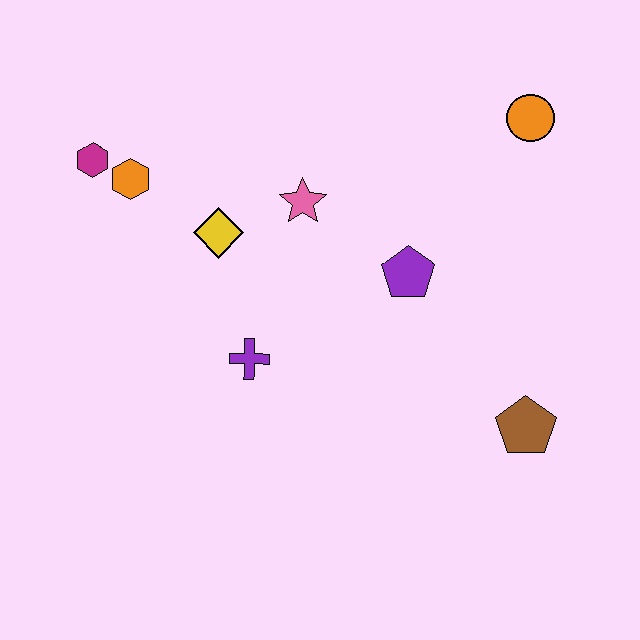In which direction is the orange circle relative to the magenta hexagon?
The orange circle is to the right of the magenta hexagon.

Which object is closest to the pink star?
The yellow diamond is closest to the pink star.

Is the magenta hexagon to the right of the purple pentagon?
No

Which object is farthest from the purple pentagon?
The magenta hexagon is farthest from the purple pentagon.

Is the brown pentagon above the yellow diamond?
No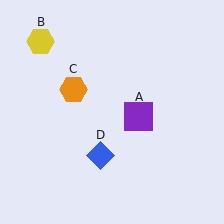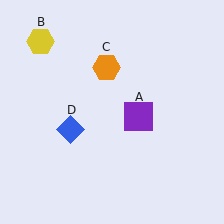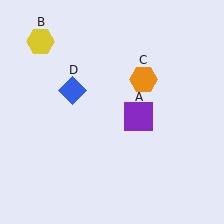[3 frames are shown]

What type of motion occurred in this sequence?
The orange hexagon (object C), blue diamond (object D) rotated clockwise around the center of the scene.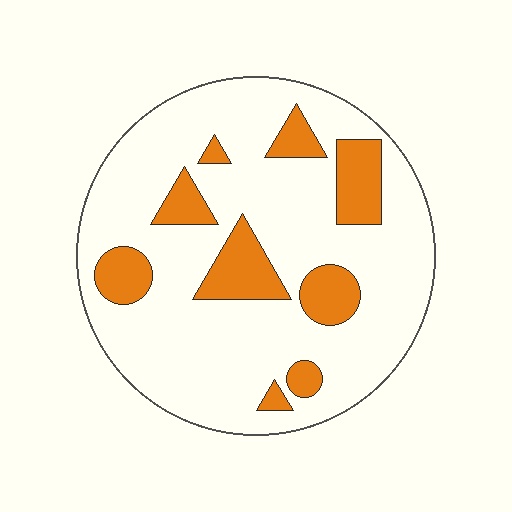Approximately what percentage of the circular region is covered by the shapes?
Approximately 20%.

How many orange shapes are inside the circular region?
9.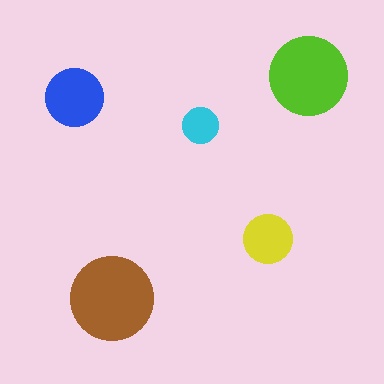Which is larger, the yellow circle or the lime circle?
The lime one.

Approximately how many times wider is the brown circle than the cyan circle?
About 2.5 times wider.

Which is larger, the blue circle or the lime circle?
The lime one.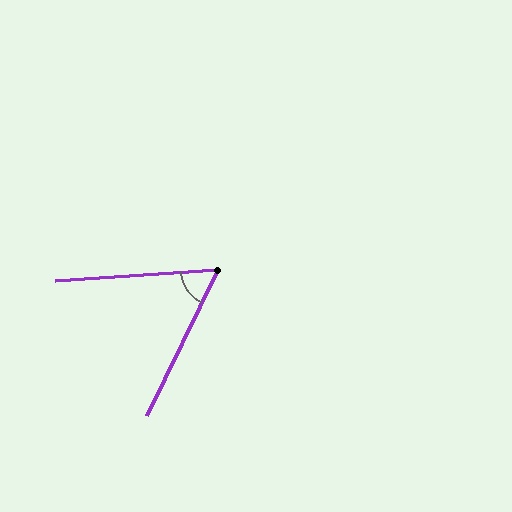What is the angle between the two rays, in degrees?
Approximately 60 degrees.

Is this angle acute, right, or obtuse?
It is acute.